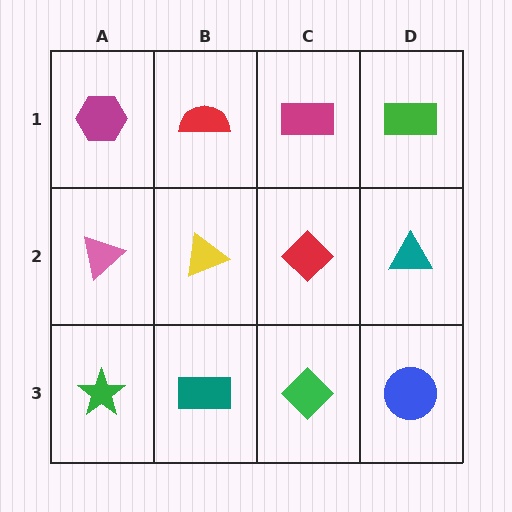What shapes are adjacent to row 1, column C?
A red diamond (row 2, column C), a red semicircle (row 1, column B), a green rectangle (row 1, column D).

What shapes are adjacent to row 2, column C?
A magenta rectangle (row 1, column C), a green diamond (row 3, column C), a yellow triangle (row 2, column B), a teal triangle (row 2, column D).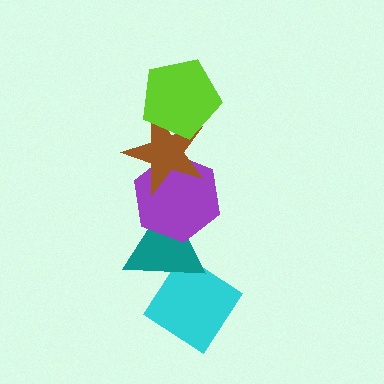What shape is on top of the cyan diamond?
The teal triangle is on top of the cyan diamond.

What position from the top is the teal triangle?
The teal triangle is 4th from the top.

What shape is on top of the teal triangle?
The purple hexagon is on top of the teal triangle.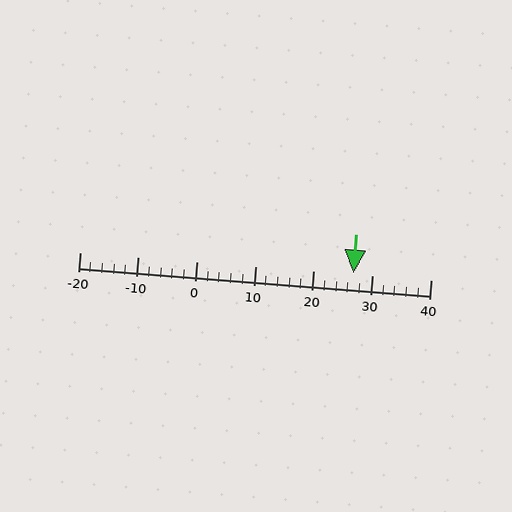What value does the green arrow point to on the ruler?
The green arrow points to approximately 27.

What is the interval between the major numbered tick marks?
The major tick marks are spaced 10 units apart.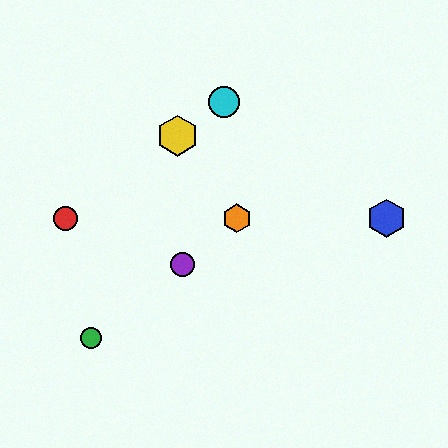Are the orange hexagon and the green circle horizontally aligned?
No, the orange hexagon is at y≈218 and the green circle is at y≈338.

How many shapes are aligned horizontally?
3 shapes (the red circle, the blue hexagon, the orange hexagon) are aligned horizontally.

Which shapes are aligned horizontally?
The red circle, the blue hexagon, the orange hexagon are aligned horizontally.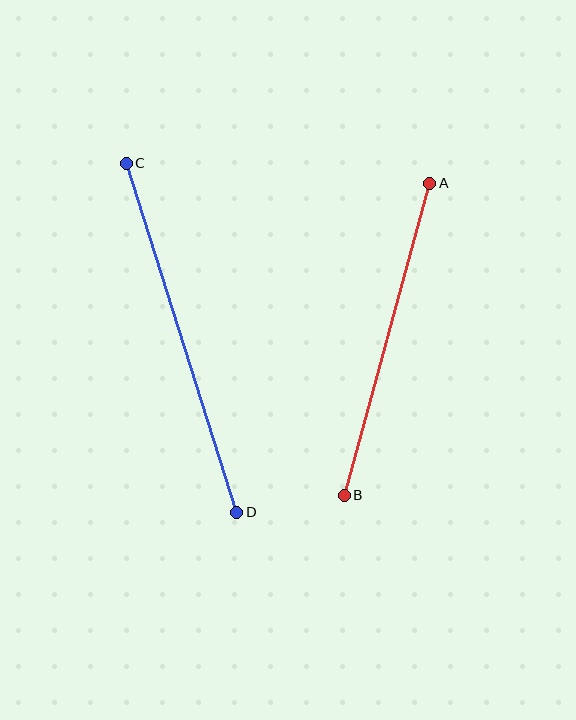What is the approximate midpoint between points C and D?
The midpoint is at approximately (182, 338) pixels.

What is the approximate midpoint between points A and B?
The midpoint is at approximately (387, 339) pixels.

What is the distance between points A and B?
The distance is approximately 324 pixels.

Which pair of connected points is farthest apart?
Points C and D are farthest apart.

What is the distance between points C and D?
The distance is approximately 366 pixels.